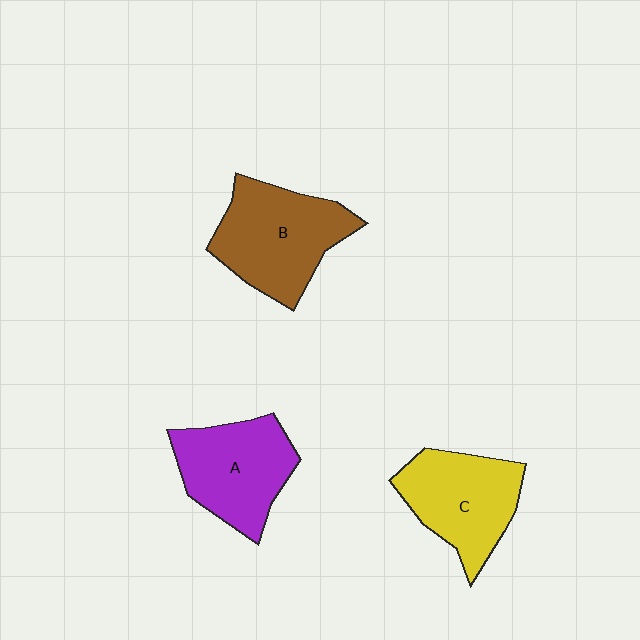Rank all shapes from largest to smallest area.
From largest to smallest: B (brown), A (purple), C (yellow).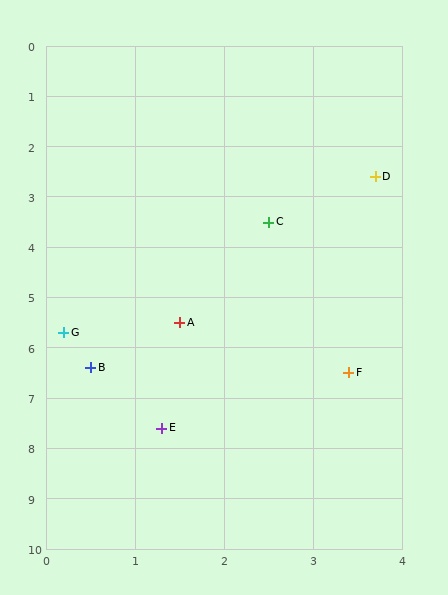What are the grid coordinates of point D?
Point D is at approximately (3.7, 2.6).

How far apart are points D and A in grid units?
Points D and A are about 3.6 grid units apart.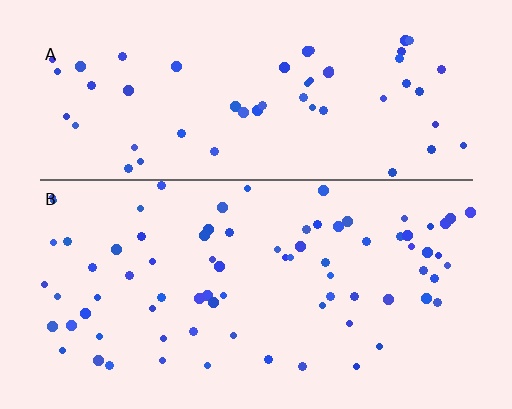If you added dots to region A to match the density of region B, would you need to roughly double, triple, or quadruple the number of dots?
Approximately double.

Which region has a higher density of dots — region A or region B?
B (the bottom).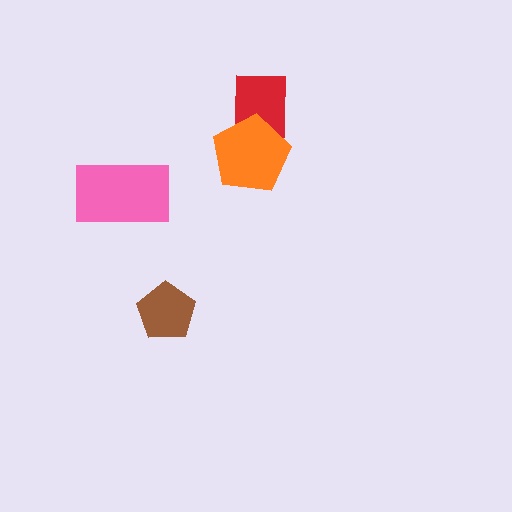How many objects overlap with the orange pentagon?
1 object overlaps with the orange pentagon.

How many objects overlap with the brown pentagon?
0 objects overlap with the brown pentagon.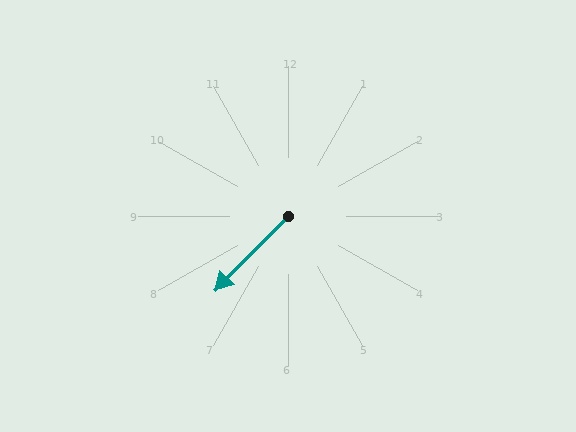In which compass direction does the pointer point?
Southwest.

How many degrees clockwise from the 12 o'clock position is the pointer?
Approximately 225 degrees.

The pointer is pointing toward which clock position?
Roughly 7 o'clock.